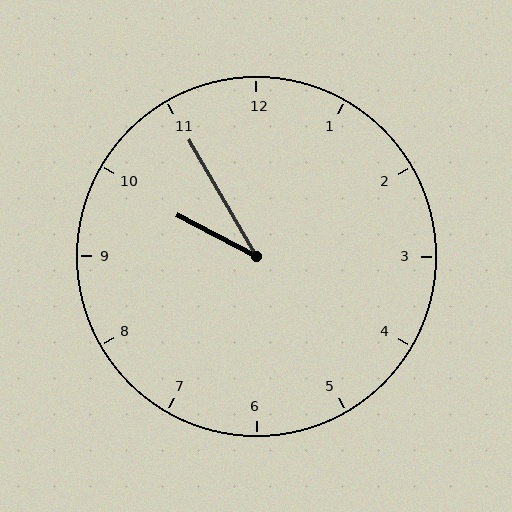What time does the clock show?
9:55.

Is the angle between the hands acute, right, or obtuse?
It is acute.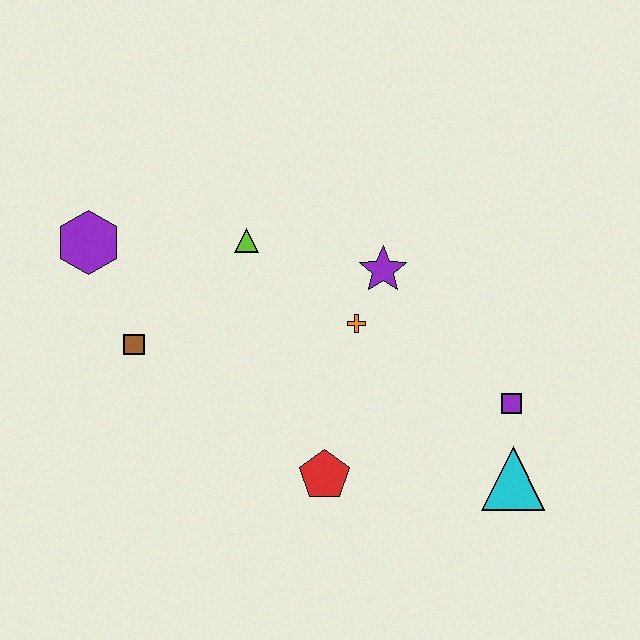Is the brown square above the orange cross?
No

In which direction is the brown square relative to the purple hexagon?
The brown square is below the purple hexagon.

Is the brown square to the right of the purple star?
No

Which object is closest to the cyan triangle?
The purple square is closest to the cyan triangle.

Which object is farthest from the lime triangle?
The cyan triangle is farthest from the lime triangle.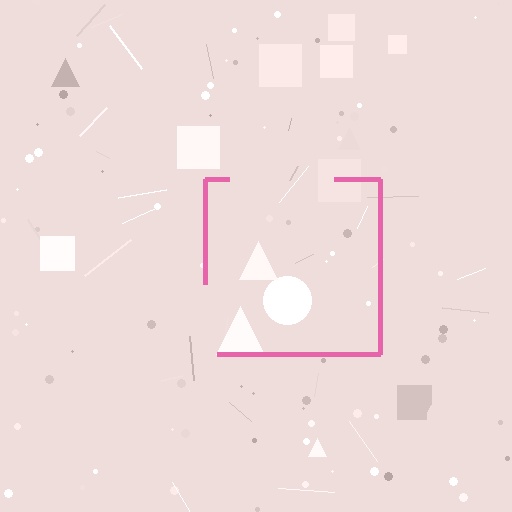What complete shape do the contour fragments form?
The contour fragments form a square.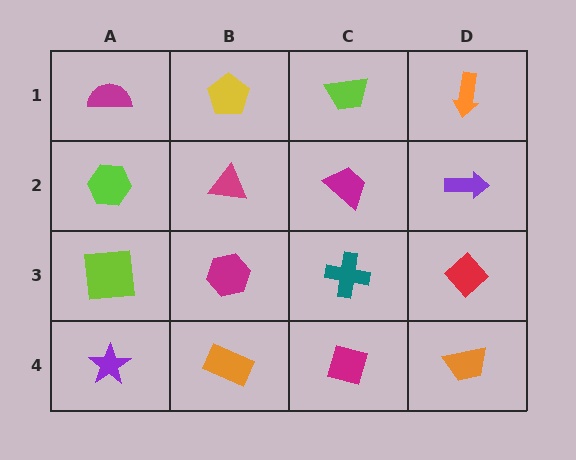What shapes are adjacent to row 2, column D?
An orange arrow (row 1, column D), a red diamond (row 3, column D), a magenta trapezoid (row 2, column C).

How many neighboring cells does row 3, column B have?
4.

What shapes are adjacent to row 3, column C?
A magenta trapezoid (row 2, column C), a magenta diamond (row 4, column C), a magenta hexagon (row 3, column B), a red diamond (row 3, column D).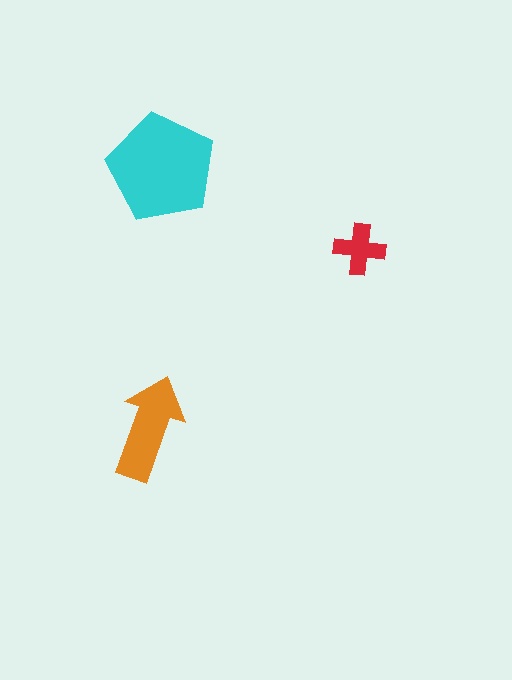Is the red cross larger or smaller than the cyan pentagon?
Smaller.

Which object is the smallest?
The red cross.